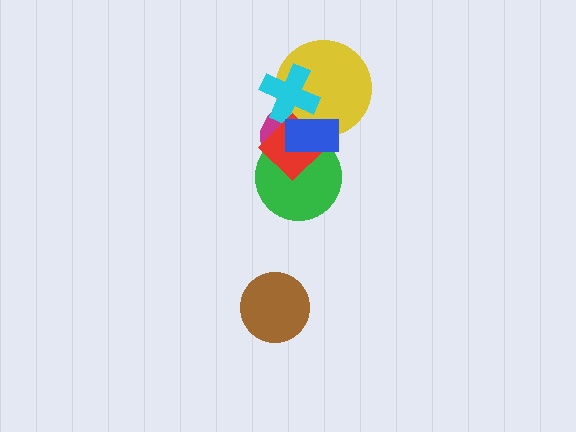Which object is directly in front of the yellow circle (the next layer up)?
The cyan cross is directly in front of the yellow circle.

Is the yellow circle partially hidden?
Yes, it is partially covered by another shape.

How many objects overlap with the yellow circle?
4 objects overlap with the yellow circle.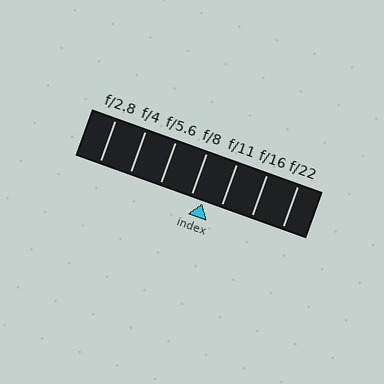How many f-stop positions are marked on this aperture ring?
There are 7 f-stop positions marked.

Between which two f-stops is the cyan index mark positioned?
The index mark is between f/8 and f/11.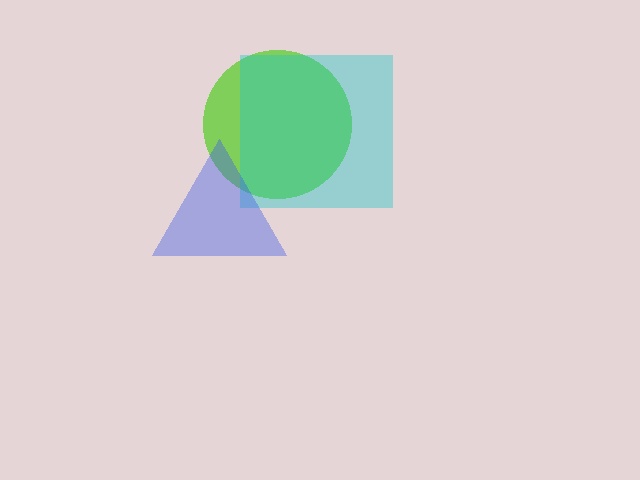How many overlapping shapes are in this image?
There are 3 overlapping shapes in the image.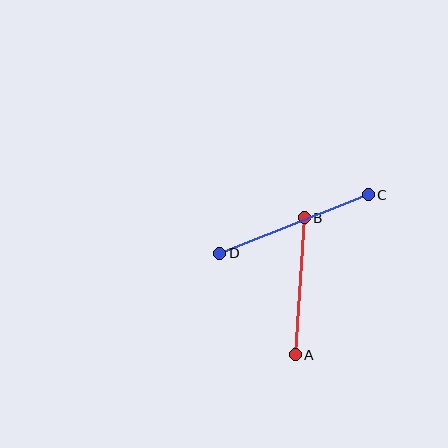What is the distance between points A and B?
The distance is approximately 137 pixels.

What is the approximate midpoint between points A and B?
The midpoint is at approximately (300, 286) pixels.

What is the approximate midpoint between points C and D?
The midpoint is at approximately (294, 224) pixels.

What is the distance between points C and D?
The distance is approximately 160 pixels.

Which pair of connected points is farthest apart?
Points C and D are farthest apart.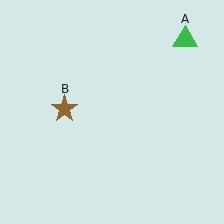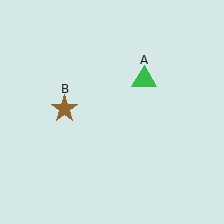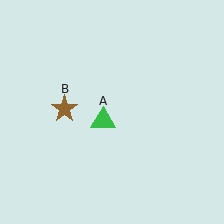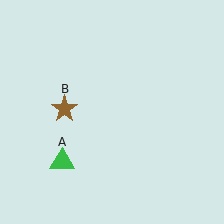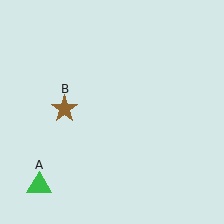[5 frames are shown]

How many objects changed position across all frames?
1 object changed position: green triangle (object A).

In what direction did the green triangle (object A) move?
The green triangle (object A) moved down and to the left.